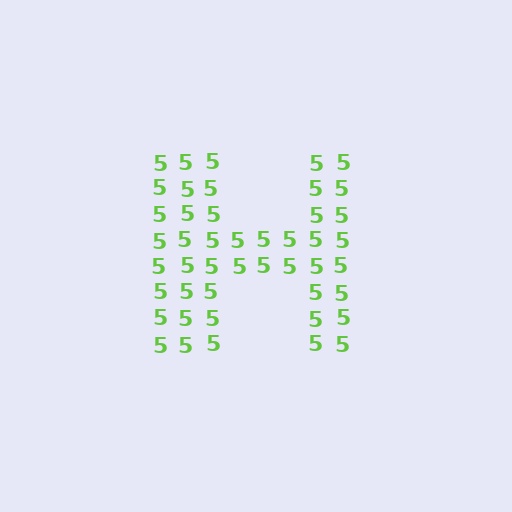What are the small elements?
The small elements are digit 5's.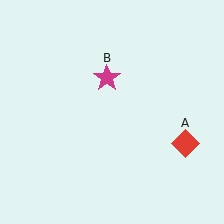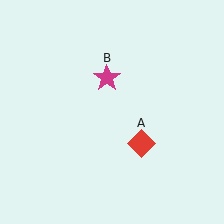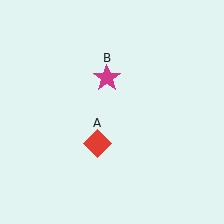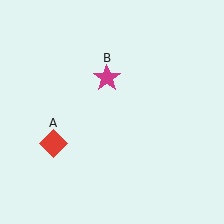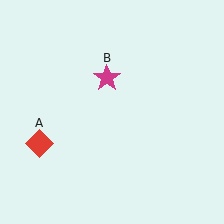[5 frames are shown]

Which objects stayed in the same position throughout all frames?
Magenta star (object B) remained stationary.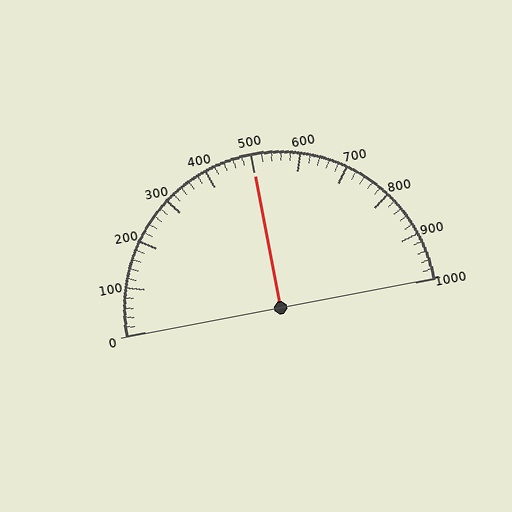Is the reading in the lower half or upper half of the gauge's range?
The reading is in the upper half of the range (0 to 1000).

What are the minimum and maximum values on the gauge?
The gauge ranges from 0 to 1000.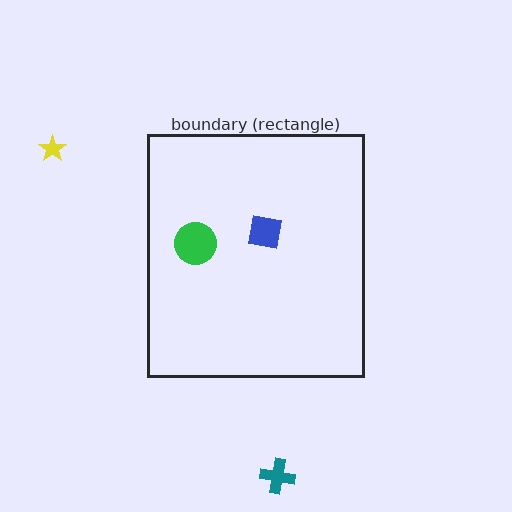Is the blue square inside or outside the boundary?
Inside.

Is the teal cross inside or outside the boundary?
Outside.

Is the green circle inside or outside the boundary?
Inside.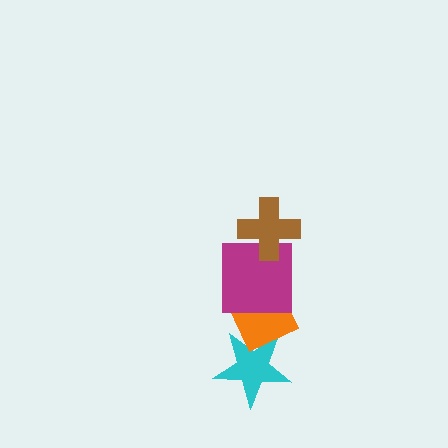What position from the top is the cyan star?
The cyan star is 4th from the top.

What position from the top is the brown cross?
The brown cross is 1st from the top.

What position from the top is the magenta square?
The magenta square is 2nd from the top.